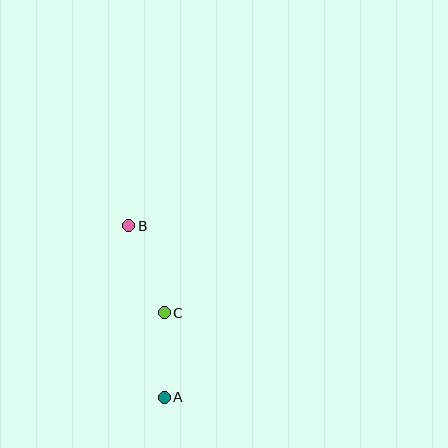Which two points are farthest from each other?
Points A and B are farthest from each other.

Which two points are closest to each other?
Points A and C are closest to each other.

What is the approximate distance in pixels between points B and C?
The distance between B and C is approximately 94 pixels.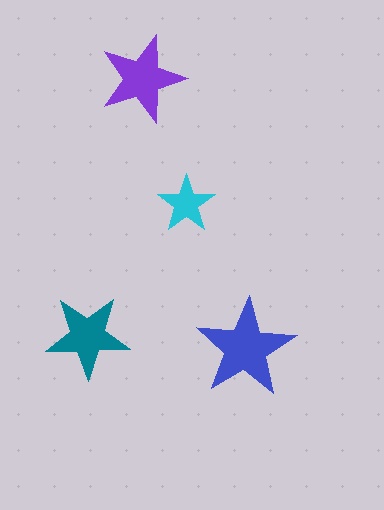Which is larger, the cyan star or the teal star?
The teal one.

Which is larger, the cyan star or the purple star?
The purple one.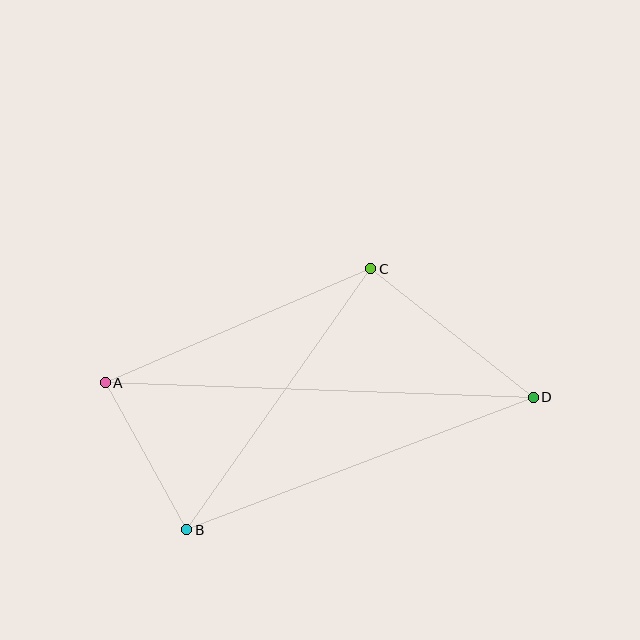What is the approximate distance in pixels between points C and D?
The distance between C and D is approximately 207 pixels.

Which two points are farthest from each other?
Points A and D are farthest from each other.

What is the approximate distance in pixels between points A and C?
The distance between A and C is approximately 289 pixels.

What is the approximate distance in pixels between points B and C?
The distance between B and C is approximately 319 pixels.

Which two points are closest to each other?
Points A and B are closest to each other.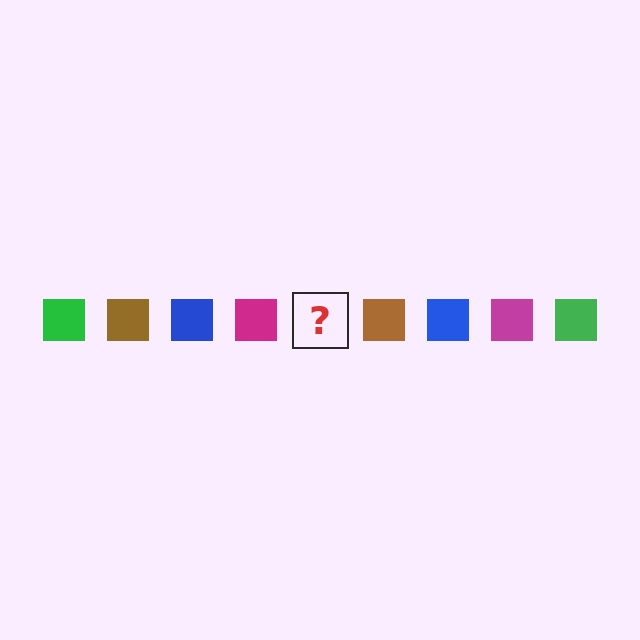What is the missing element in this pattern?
The missing element is a green square.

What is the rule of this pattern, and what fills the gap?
The rule is that the pattern cycles through green, brown, blue, magenta squares. The gap should be filled with a green square.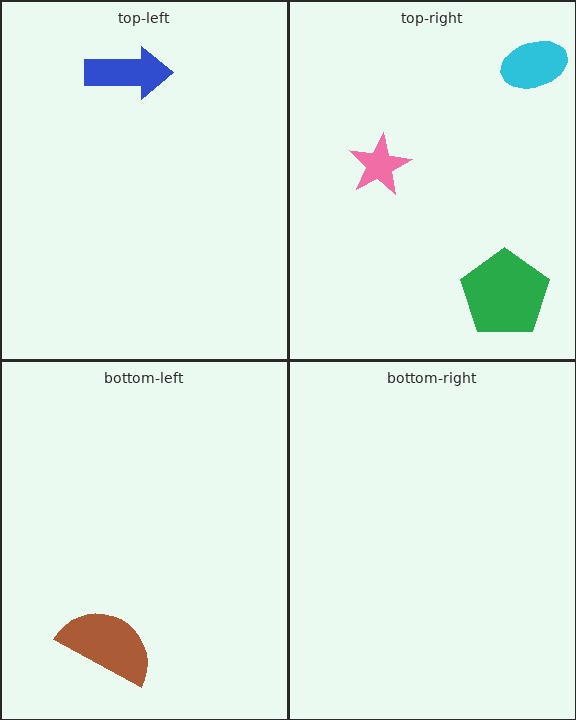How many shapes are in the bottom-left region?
1.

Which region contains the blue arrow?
The top-left region.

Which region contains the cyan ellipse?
The top-right region.